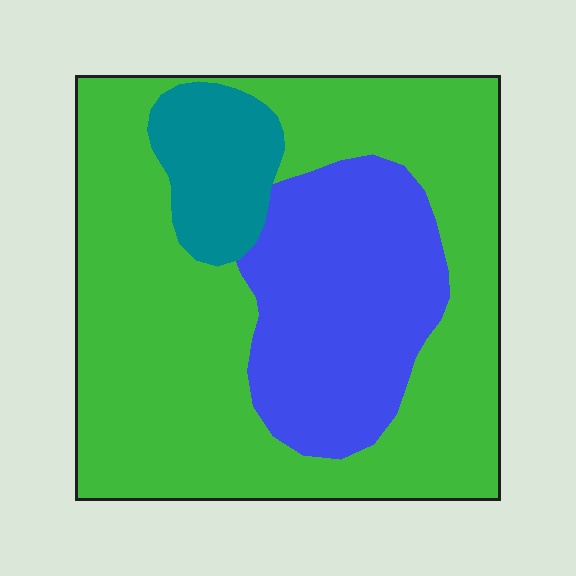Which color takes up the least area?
Teal, at roughly 10%.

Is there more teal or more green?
Green.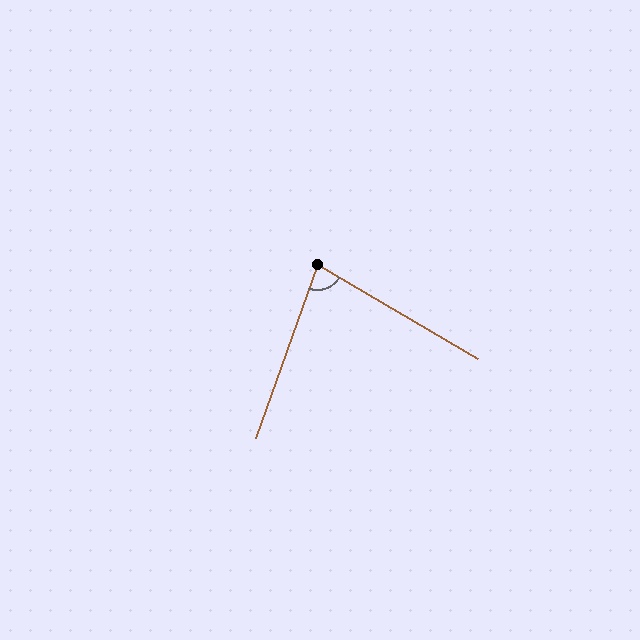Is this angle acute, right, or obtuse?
It is acute.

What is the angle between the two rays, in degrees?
Approximately 79 degrees.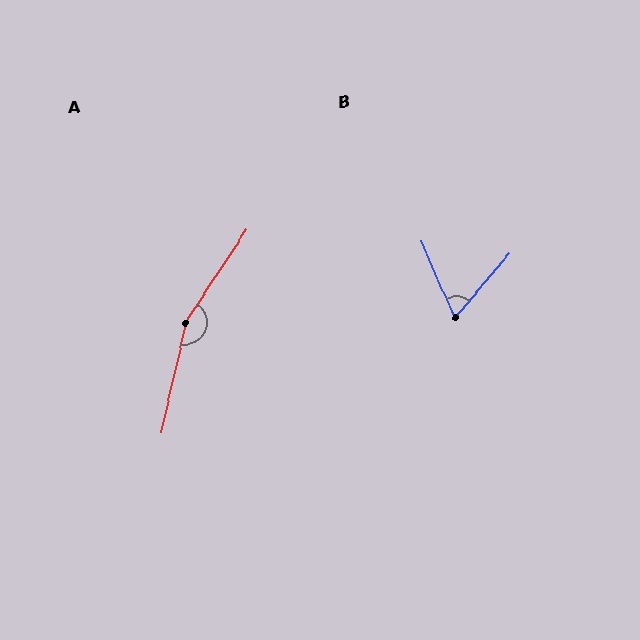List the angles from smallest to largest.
B (63°), A (159°).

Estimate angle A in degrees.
Approximately 159 degrees.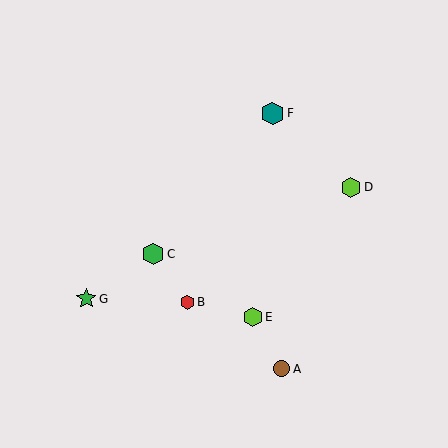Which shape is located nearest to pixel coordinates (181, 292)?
The red hexagon (labeled B) at (187, 302) is nearest to that location.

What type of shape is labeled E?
Shape E is a lime hexagon.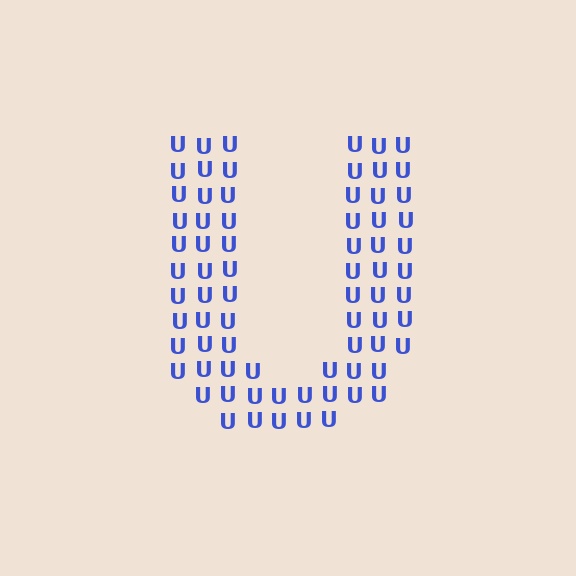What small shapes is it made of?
It is made of small letter U's.